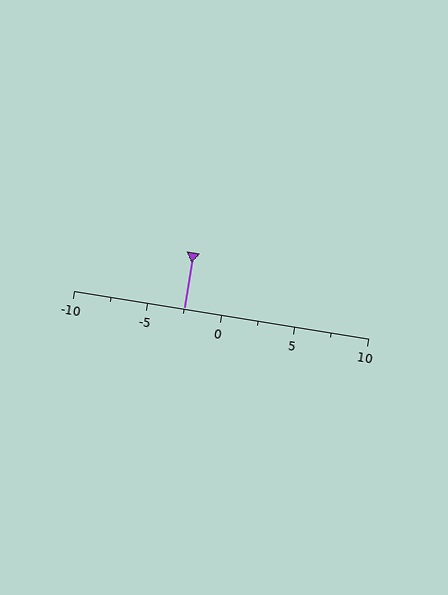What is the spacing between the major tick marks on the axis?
The major ticks are spaced 5 apart.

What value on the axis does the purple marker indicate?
The marker indicates approximately -2.5.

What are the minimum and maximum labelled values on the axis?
The axis runs from -10 to 10.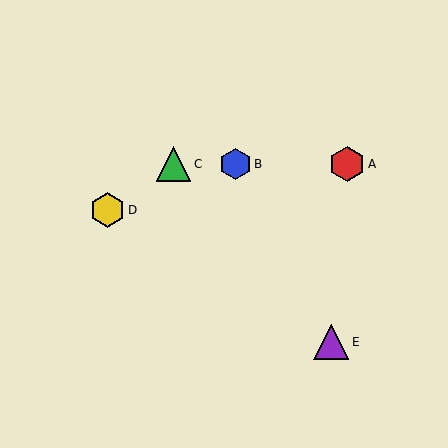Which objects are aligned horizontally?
Objects A, B, C are aligned horizontally.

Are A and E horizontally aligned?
No, A is at y≈164 and E is at y≈342.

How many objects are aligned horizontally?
3 objects (A, B, C) are aligned horizontally.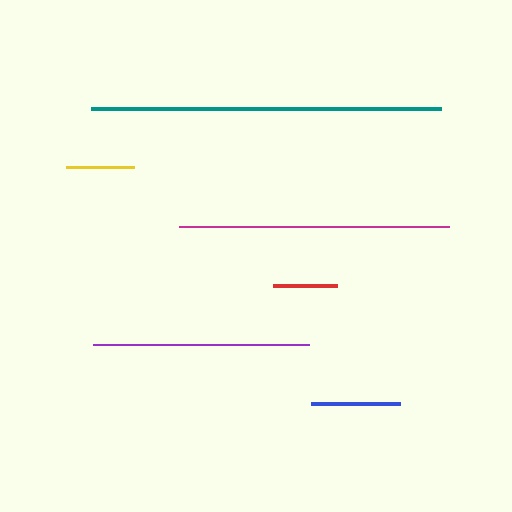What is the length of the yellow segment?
The yellow segment is approximately 68 pixels long.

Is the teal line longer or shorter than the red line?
The teal line is longer than the red line.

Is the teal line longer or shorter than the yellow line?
The teal line is longer than the yellow line.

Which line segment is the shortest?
The red line is the shortest at approximately 64 pixels.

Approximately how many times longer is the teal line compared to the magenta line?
The teal line is approximately 1.3 times the length of the magenta line.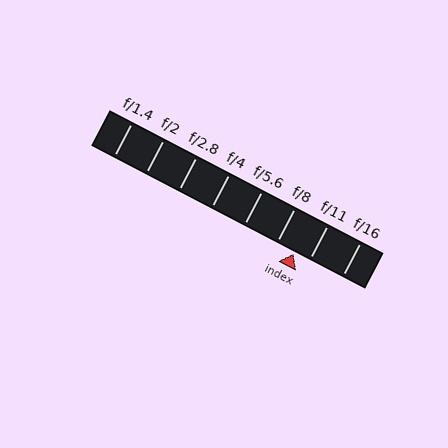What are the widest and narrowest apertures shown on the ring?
The widest aperture shown is f/1.4 and the narrowest is f/16.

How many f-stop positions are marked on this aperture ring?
There are 8 f-stop positions marked.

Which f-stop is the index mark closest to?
The index mark is closest to f/11.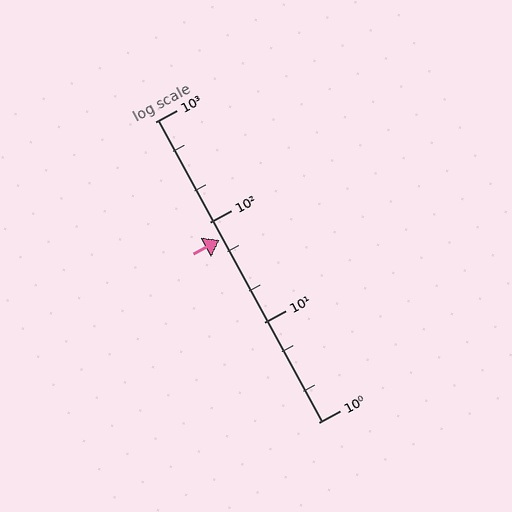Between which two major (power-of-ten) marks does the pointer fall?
The pointer is between 10 and 100.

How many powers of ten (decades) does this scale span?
The scale spans 3 decades, from 1 to 1000.